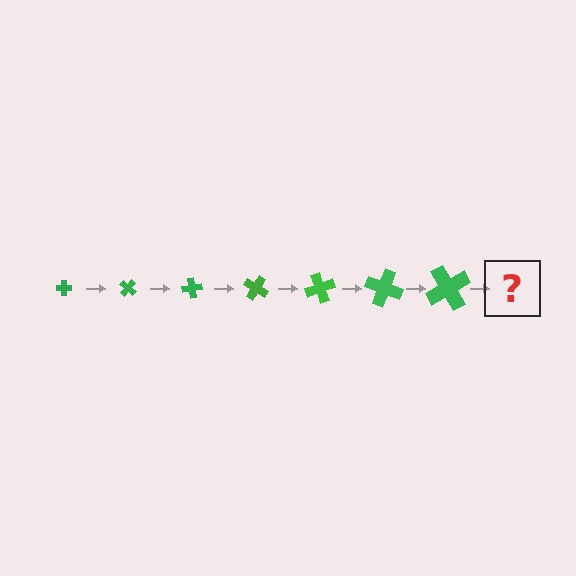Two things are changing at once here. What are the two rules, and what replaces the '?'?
The two rules are that the cross grows larger each step and it rotates 40 degrees each step. The '?' should be a cross, larger than the previous one and rotated 280 degrees from the start.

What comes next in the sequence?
The next element should be a cross, larger than the previous one and rotated 280 degrees from the start.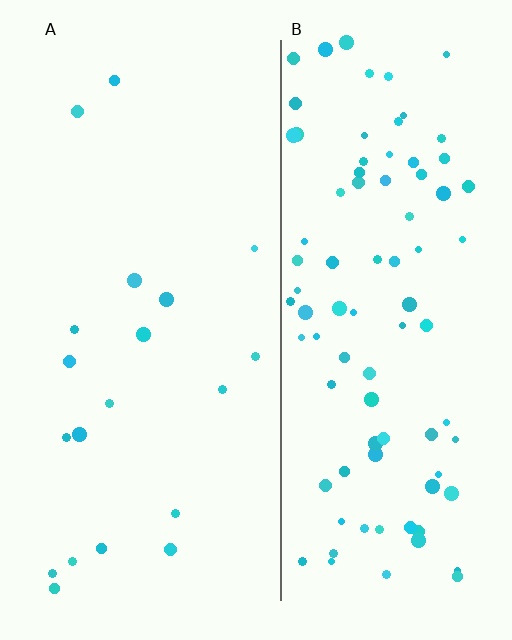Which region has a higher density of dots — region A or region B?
B (the right).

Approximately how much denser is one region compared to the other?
Approximately 4.6× — region B over region A.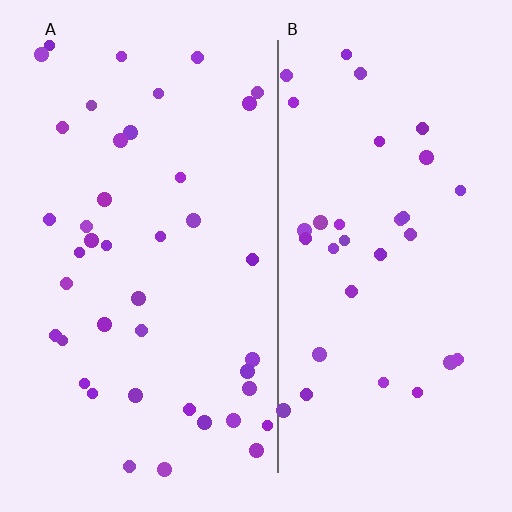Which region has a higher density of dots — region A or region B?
A (the left).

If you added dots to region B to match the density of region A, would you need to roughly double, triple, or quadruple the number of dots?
Approximately double.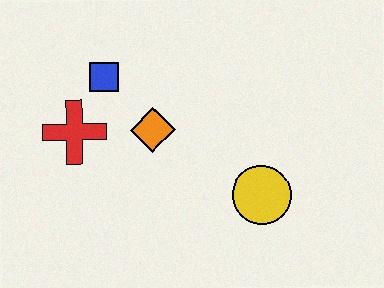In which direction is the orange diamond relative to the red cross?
The orange diamond is to the right of the red cross.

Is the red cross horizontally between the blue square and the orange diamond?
No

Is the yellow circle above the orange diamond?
No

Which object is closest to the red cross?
The blue square is closest to the red cross.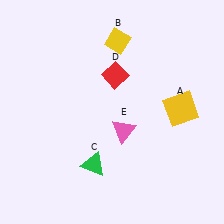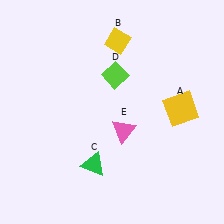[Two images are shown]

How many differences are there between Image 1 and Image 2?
There is 1 difference between the two images.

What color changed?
The diamond (D) changed from red in Image 1 to lime in Image 2.